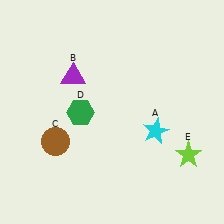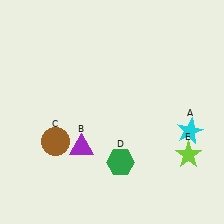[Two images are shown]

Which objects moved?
The objects that moved are: the cyan star (A), the purple triangle (B), the green hexagon (D).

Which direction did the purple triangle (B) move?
The purple triangle (B) moved down.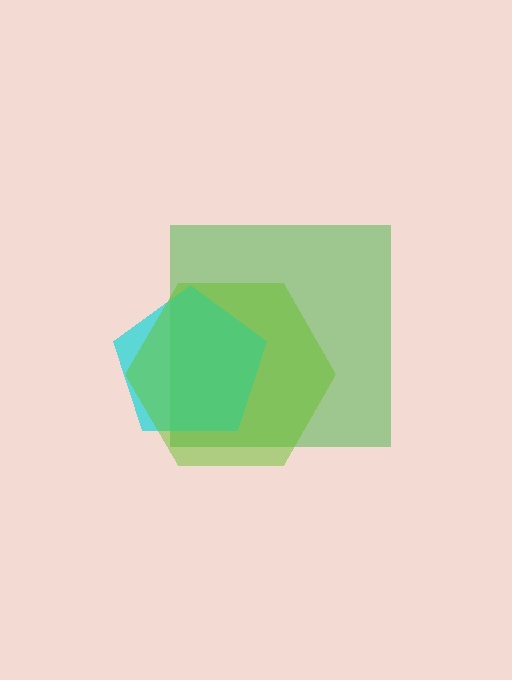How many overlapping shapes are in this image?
There are 3 overlapping shapes in the image.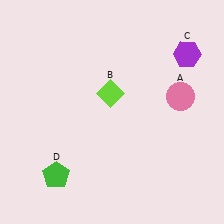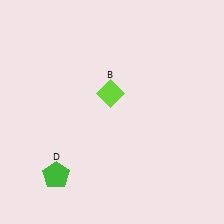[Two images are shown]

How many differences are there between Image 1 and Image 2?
There are 2 differences between the two images.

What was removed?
The purple hexagon (C), the pink circle (A) were removed in Image 2.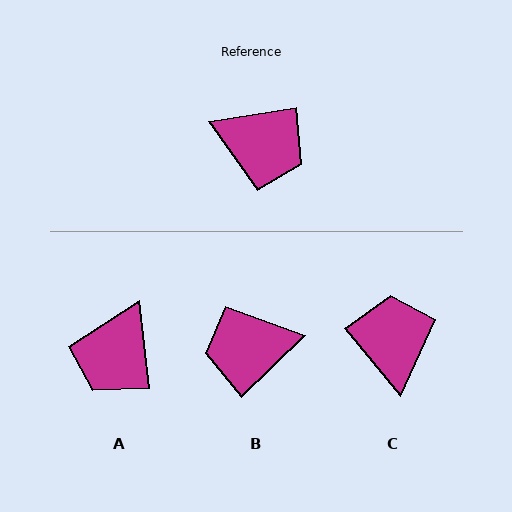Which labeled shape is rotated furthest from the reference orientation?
B, about 145 degrees away.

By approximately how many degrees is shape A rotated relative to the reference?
Approximately 93 degrees clockwise.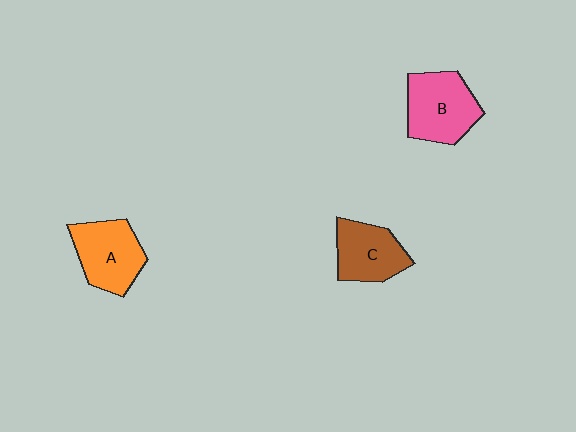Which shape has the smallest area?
Shape C (brown).